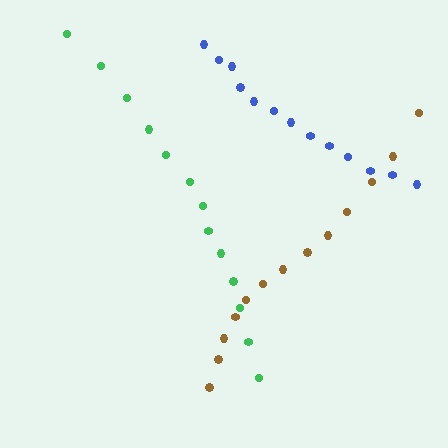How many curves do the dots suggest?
There are 3 distinct paths.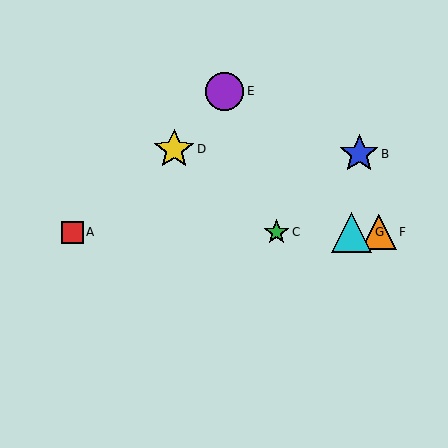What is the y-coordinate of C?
Object C is at y≈232.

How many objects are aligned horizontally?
4 objects (A, C, F, G) are aligned horizontally.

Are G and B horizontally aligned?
No, G is at y≈232 and B is at y≈154.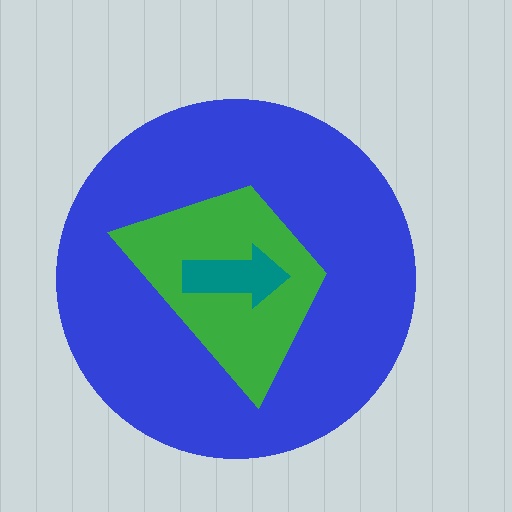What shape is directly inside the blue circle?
The green trapezoid.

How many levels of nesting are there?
3.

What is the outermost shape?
The blue circle.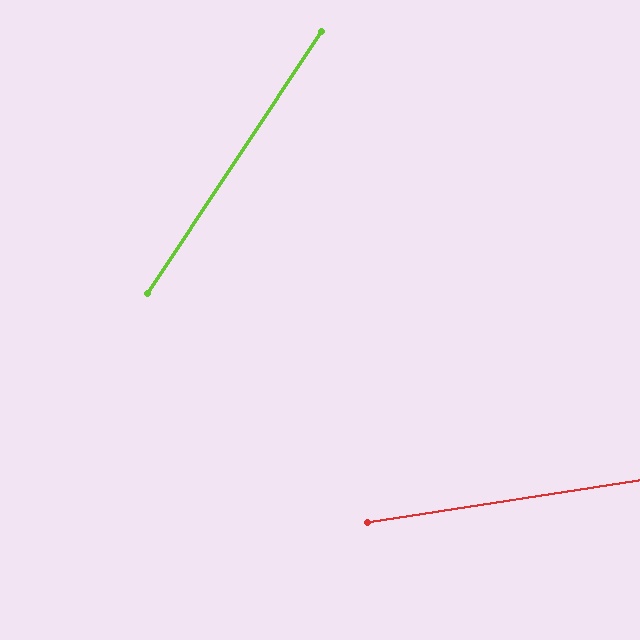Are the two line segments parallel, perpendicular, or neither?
Neither parallel nor perpendicular — they differ by about 48°.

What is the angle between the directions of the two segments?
Approximately 48 degrees.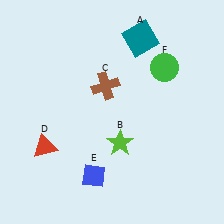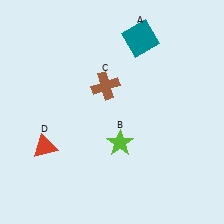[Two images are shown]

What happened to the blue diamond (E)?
The blue diamond (E) was removed in Image 2. It was in the bottom-left area of Image 1.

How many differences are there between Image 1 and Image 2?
There are 2 differences between the two images.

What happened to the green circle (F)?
The green circle (F) was removed in Image 2. It was in the top-right area of Image 1.